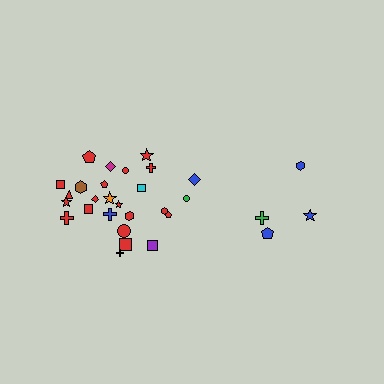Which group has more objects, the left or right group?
The left group.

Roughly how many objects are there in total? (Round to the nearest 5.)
Roughly 30 objects in total.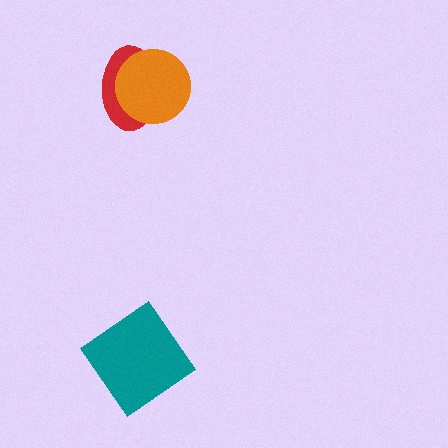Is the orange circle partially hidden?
No, no other shape covers it.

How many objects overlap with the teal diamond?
0 objects overlap with the teal diamond.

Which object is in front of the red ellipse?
The orange circle is in front of the red ellipse.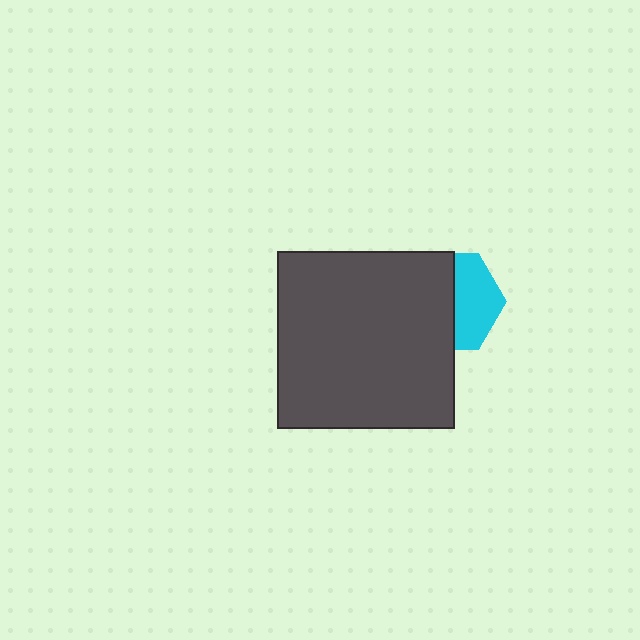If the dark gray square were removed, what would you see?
You would see the complete cyan hexagon.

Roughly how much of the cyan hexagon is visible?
A small part of it is visible (roughly 45%).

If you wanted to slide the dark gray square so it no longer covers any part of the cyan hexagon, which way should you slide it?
Slide it left — that is the most direct way to separate the two shapes.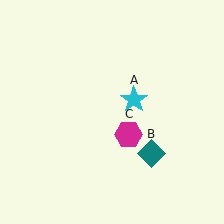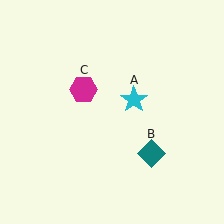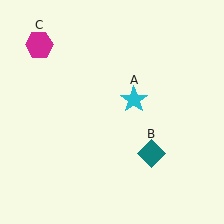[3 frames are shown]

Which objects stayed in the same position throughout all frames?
Cyan star (object A) and teal diamond (object B) remained stationary.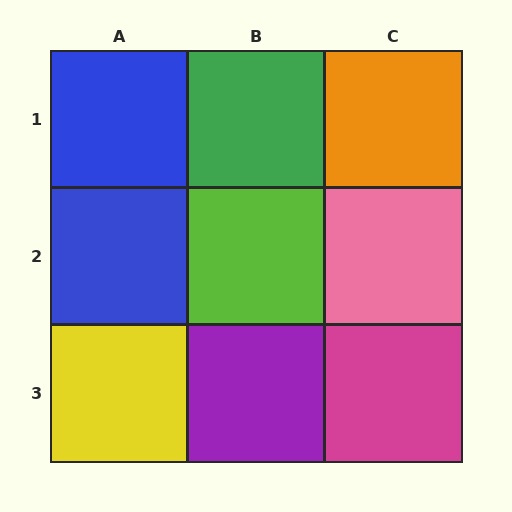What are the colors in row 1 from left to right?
Blue, green, orange.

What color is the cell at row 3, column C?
Magenta.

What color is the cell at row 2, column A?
Blue.